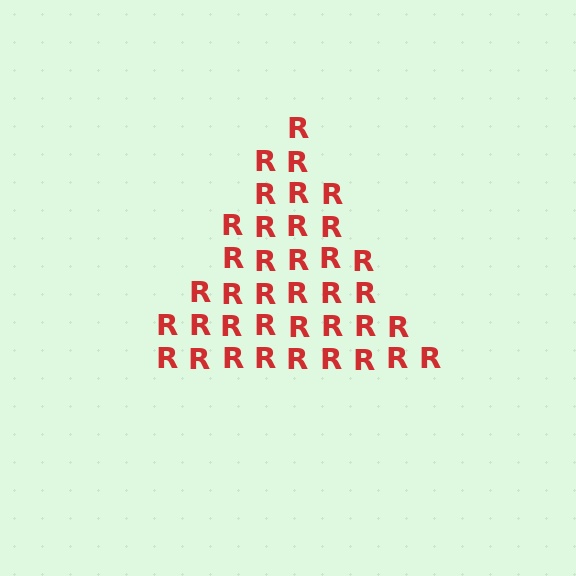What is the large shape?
The large shape is a triangle.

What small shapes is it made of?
It is made of small letter R's.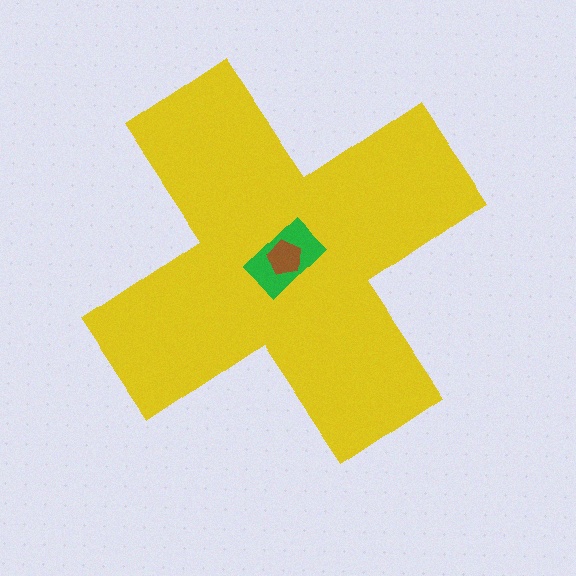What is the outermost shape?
The yellow cross.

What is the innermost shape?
The brown pentagon.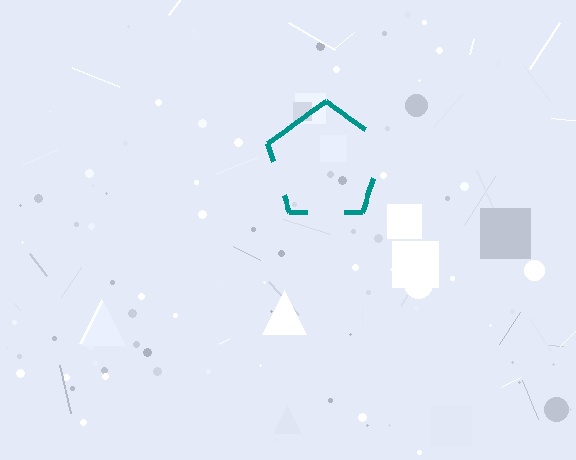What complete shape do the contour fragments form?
The contour fragments form a pentagon.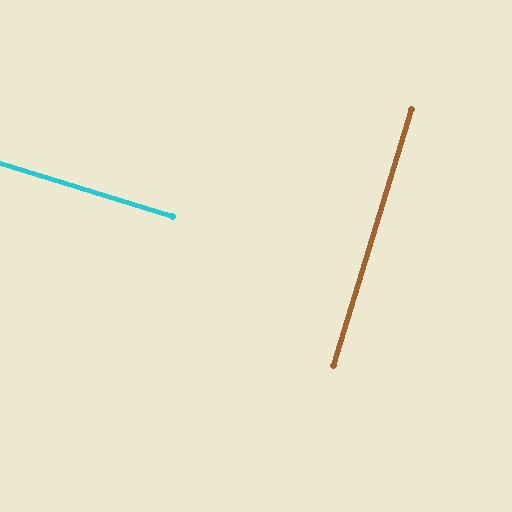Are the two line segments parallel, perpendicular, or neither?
Perpendicular — they meet at approximately 90°.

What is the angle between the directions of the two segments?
Approximately 90 degrees.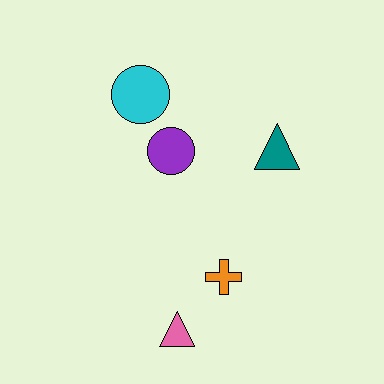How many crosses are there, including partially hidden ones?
There is 1 cross.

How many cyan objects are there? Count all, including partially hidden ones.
There is 1 cyan object.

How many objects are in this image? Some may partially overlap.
There are 5 objects.